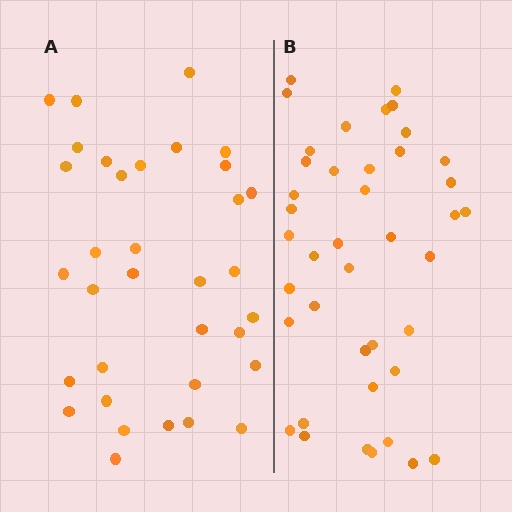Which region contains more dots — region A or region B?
Region B (the right region) has more dots.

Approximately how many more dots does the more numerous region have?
Region B has roughly 8 or so more dots than region A.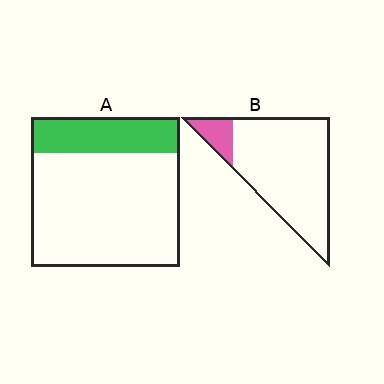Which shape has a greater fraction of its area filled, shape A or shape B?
Shape A.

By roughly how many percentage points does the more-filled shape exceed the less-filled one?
By roughly 10 percentage points (A over B).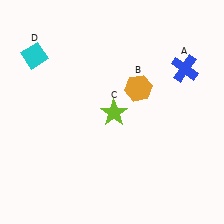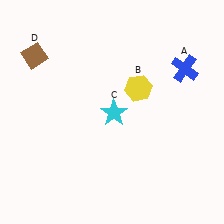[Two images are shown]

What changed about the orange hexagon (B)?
In Image 1, B is orange. In Image 2, it changed to yellow.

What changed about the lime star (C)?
In Image 1, C is lime. In Image 2, it changed to cyan.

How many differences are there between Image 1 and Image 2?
There are 3 differences between the two images.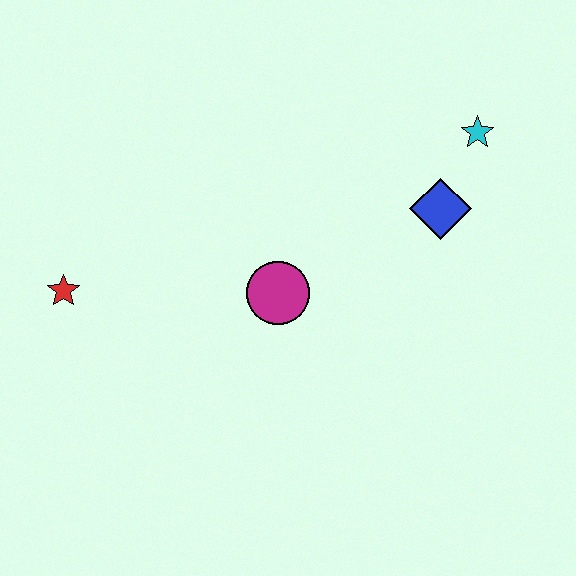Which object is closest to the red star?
The magenta circle is closest to the red star.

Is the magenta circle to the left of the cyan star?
Yes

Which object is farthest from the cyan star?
The red star is farthest from the cyan star.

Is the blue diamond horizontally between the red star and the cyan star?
Yes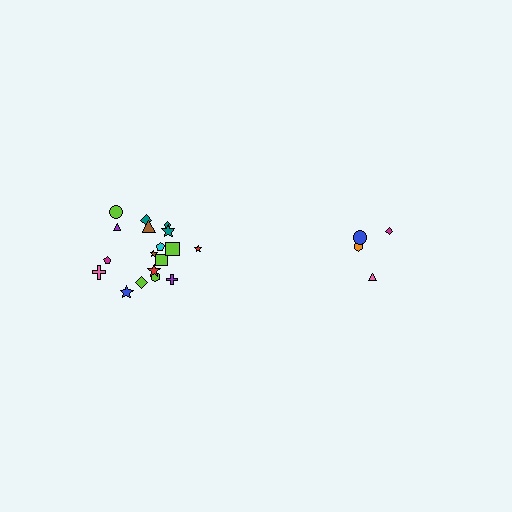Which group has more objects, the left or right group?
The left group.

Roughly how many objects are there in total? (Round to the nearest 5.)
Roughly 20 objects in total.